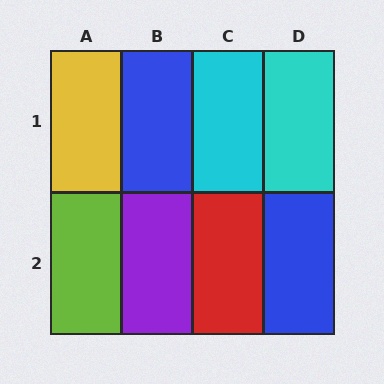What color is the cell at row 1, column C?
Cyan.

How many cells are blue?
2 cells are blue.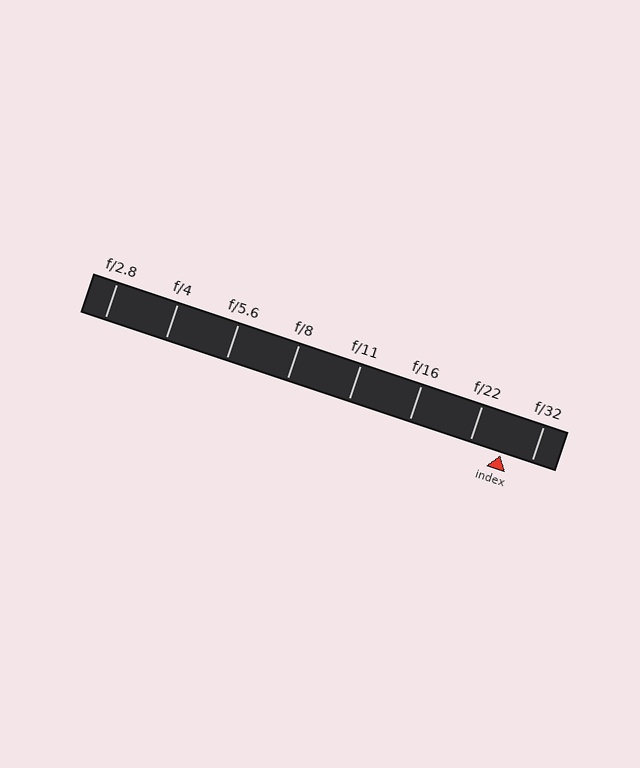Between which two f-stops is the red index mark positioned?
The index mark is between f/22 and f/32.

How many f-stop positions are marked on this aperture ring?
There are 8 f-stop positions marked.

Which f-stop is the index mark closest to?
The index mark is closest to f/32.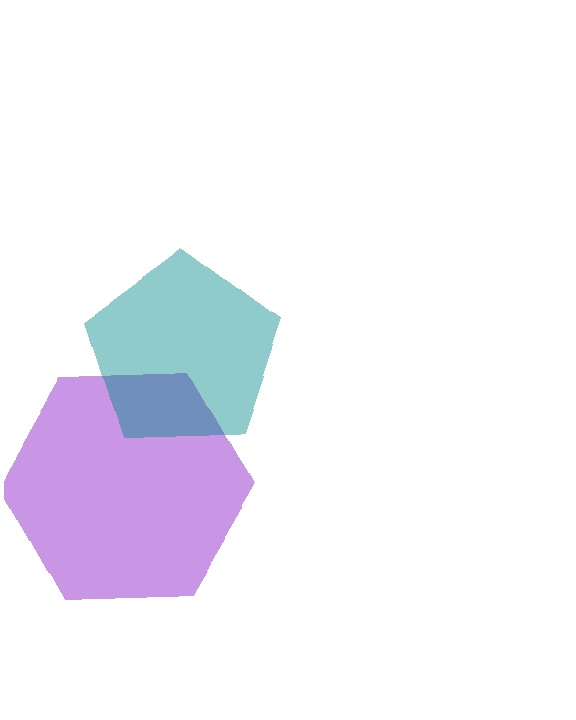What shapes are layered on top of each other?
The layered shapes are: a purple hexagon, a teal pentagon.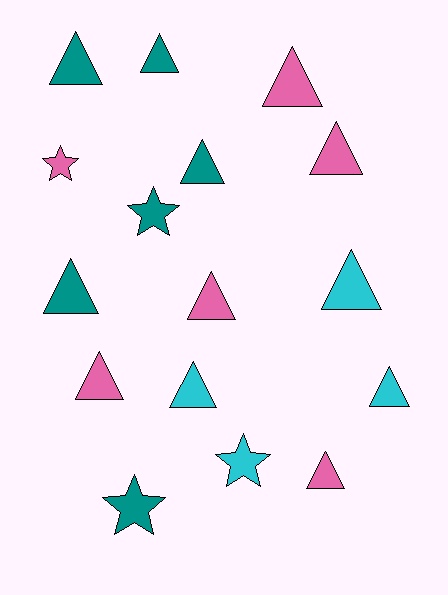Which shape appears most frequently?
Triangle, with 12 objects.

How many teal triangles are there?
There are 4 teal triangles.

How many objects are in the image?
There are 16 objects.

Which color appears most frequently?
Pink, with 6 objects.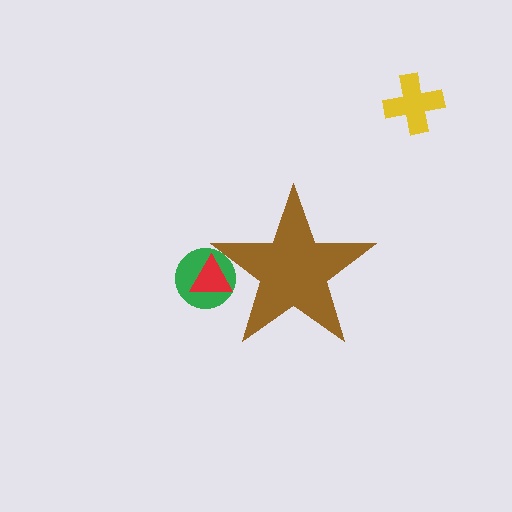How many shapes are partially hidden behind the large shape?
2 shapes are partially hidden.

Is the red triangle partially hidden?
Yes, the red triangle is partially hidden behind the brown star.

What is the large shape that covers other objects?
A brown star.